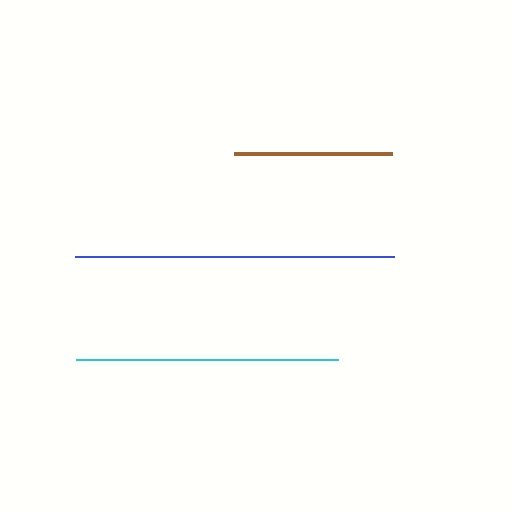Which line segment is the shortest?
The brown line is the shortest at approximately 158 pixels.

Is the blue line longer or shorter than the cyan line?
The blue line is longer than the cyan line.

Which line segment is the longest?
The blue line is the longest at approximately 319 pixels.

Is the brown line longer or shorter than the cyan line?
The cyan line is longer than the brown line.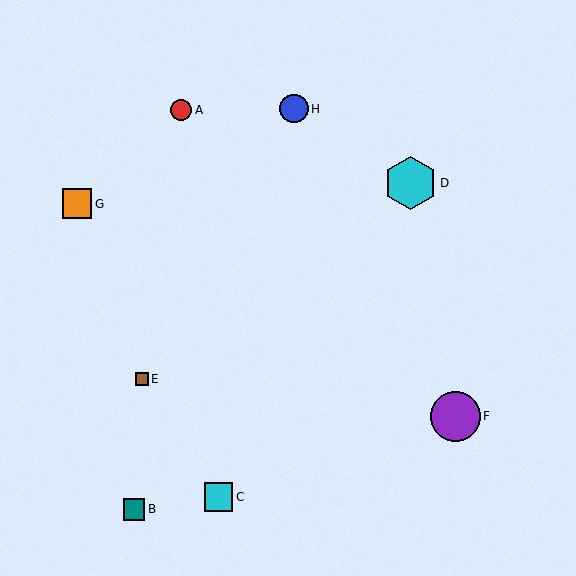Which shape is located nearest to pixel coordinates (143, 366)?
The brown square (labeled E) at (142, 379) is nearest to that location.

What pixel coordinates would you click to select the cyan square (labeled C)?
Click at (218, 497) to select the cyan square C.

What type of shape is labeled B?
Shape B is a teal square.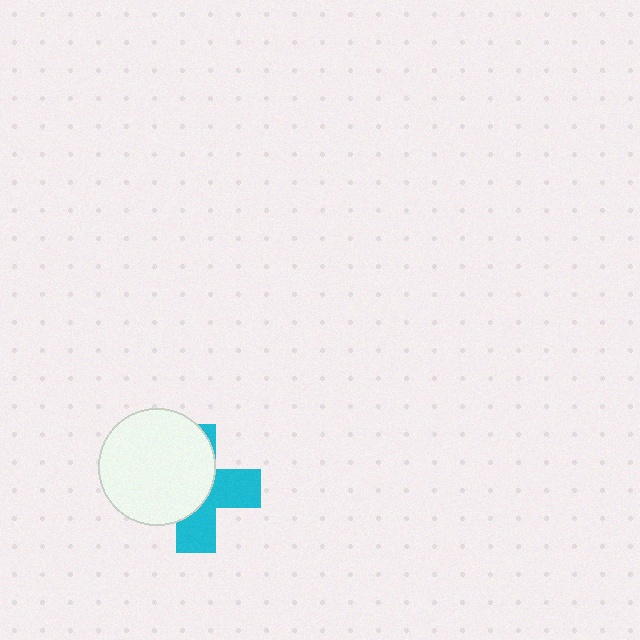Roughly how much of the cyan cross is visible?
A small part of it is visible (roughly 44%).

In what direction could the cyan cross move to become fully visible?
The cyan cross could move right. That would shift it out from behind the white circle entirely.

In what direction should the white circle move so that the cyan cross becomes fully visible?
The white circle should move left. That is the shortest direction to clear the overlap and leave the cyan cross fully visible.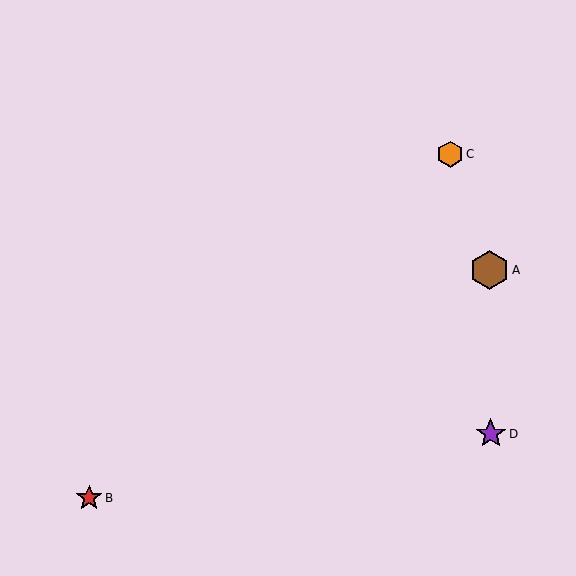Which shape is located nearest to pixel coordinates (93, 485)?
The red star (labeled B) at (89, 498) is nearest to that location.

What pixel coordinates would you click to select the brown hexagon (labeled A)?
Click at (490, 270) to select the brown hexagon A.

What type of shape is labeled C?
Shape C is an orange hexagon.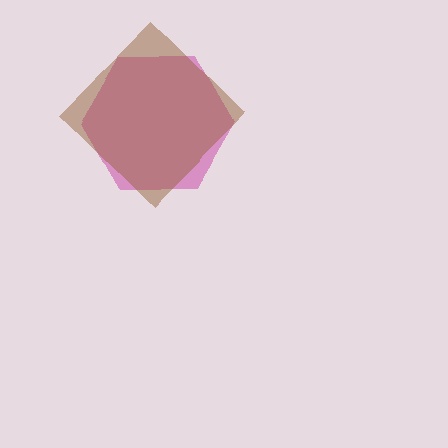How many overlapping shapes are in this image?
There are 2 overlapping shapes in the image.